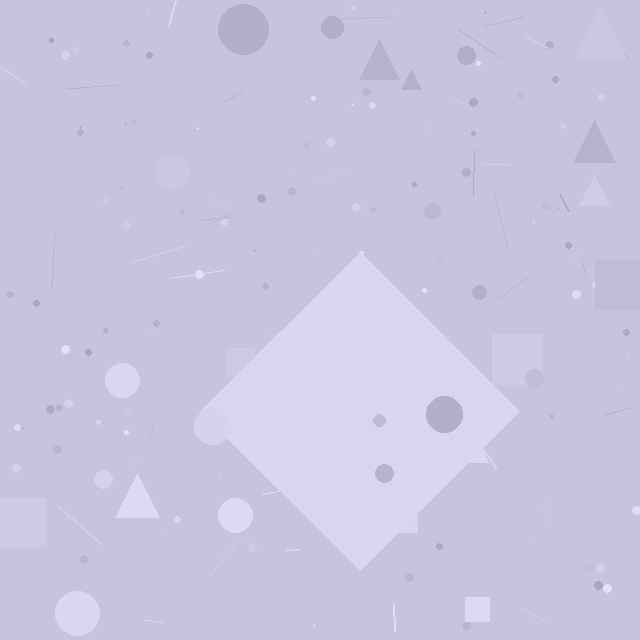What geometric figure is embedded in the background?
A diamond is embedded in the background.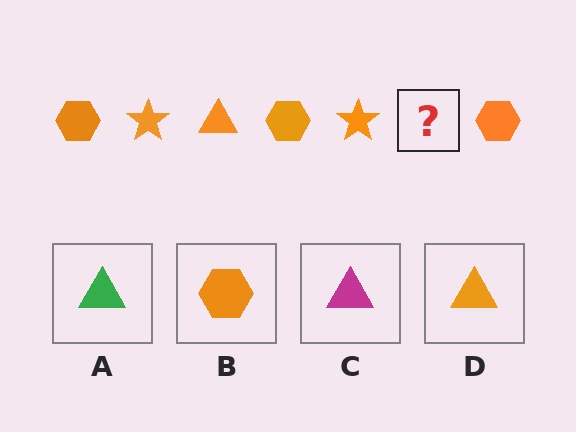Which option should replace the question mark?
Option D.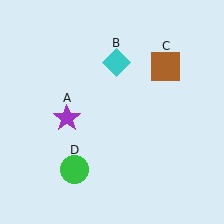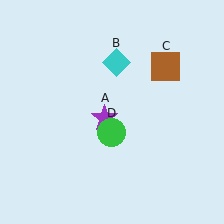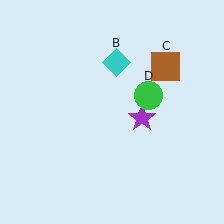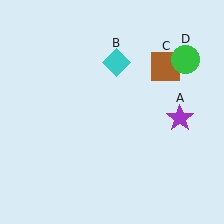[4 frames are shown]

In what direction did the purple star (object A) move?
The purple star (object A) moved right.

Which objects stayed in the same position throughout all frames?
Cyan diamond (object B) and brown square (object C) remained stationary.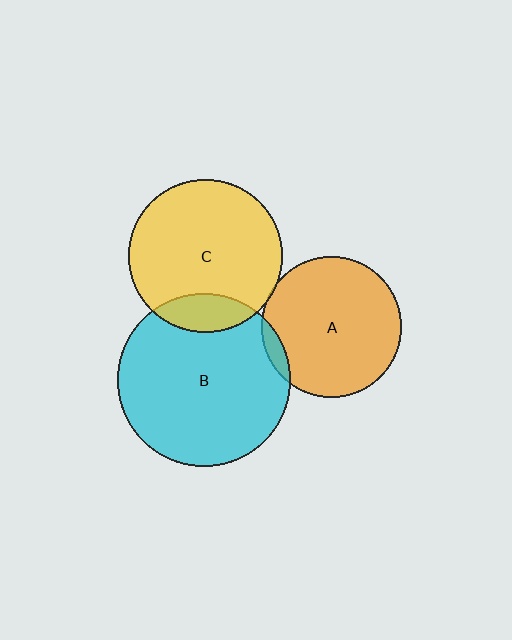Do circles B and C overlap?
Yes.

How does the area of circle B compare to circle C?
Approximately 1.3 times.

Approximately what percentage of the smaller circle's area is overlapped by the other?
Approximately 15%.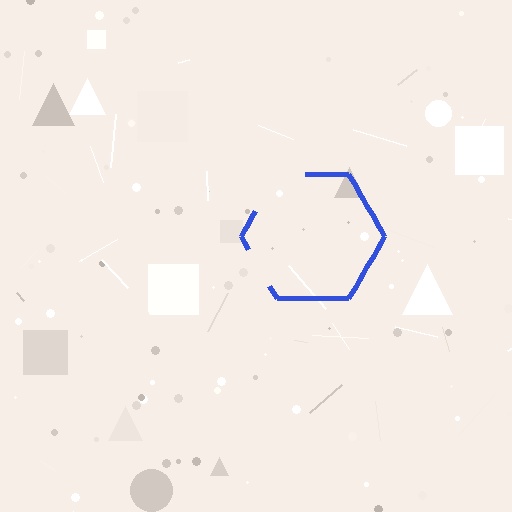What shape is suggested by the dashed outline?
The dashed outline suggests a hexagon.